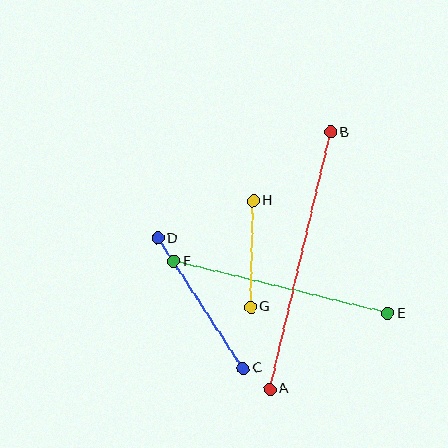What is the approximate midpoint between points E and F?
The midpoint is at approximately (281, 287) pixels.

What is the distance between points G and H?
The distance is approximately 106 pixels.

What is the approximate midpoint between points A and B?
The midpoint is at approximately (300, 261) pixels.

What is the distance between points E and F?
The distance is approximately 220 pixels.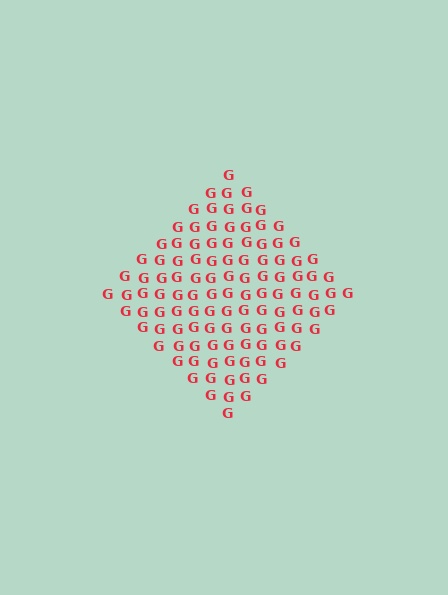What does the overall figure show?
The overall figure shows a diamond.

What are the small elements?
The small elements are letter G's.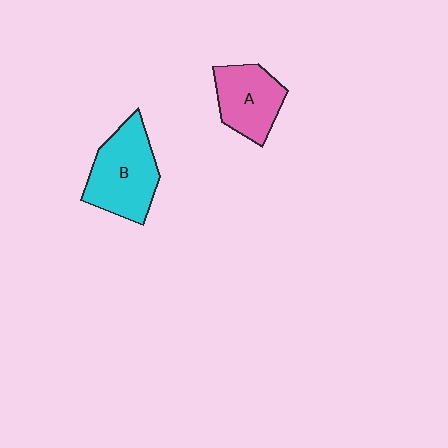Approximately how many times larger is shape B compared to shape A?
Approximately 1.3 times.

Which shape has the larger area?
Shape B (cyan).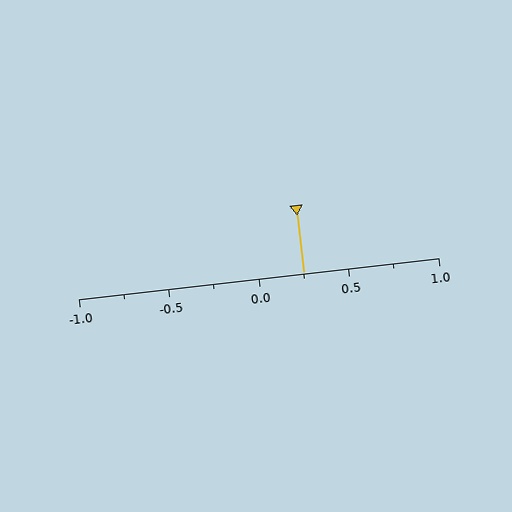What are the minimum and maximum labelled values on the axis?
The axis runs from -1.0 to 1.0.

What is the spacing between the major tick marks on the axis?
The major ticks are spaced 0.5 apart.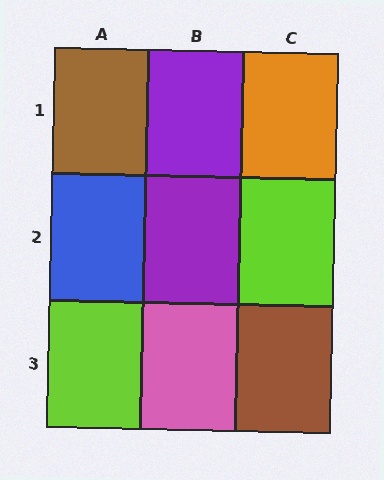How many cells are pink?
1 cell is pink.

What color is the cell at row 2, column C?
Lime.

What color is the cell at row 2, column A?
Blue.